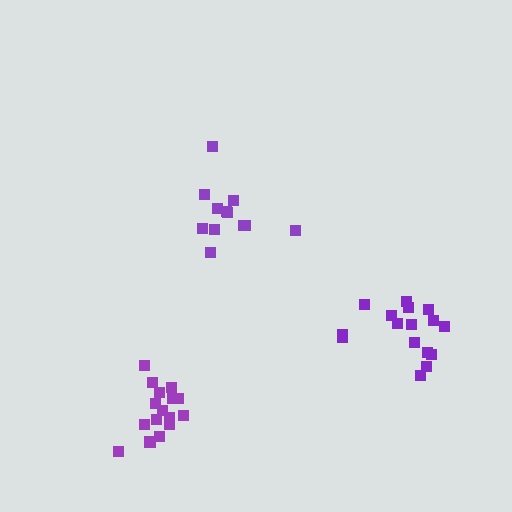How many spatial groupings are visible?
There are 3 spatial groupings.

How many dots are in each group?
Group 1: 16 dots, Group 2: 16 dots, Group 3: 12 dots (44 total).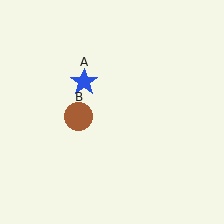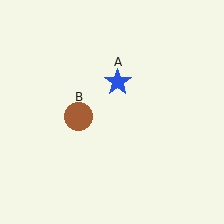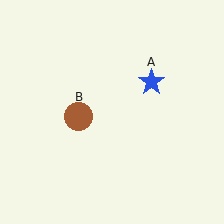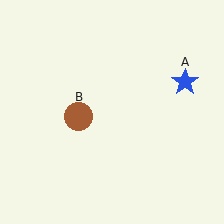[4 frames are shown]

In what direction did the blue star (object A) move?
The blue star (object A) moved right.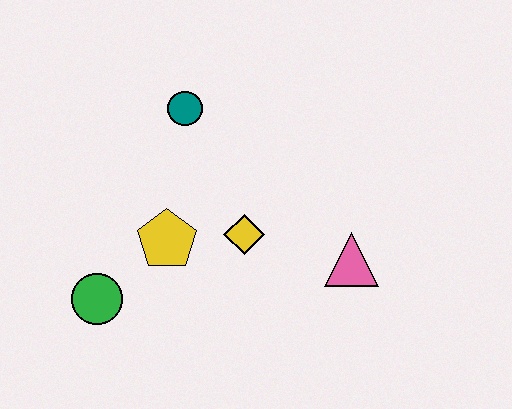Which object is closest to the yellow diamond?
The yellow pentagon is closest to the yellow diamond.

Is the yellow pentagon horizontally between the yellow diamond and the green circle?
Yes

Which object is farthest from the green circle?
The pink triangle is farthest from the green circle.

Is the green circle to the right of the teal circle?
No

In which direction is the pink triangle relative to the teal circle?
The pink triangle is to the right of the teal circle.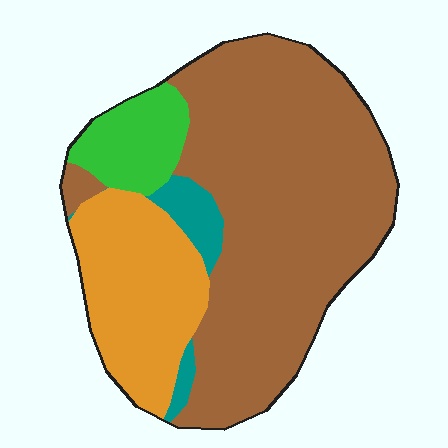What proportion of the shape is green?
Green takes up less than a quarter of the shape.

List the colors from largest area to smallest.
From largest to smallest: brown, orange, green, teal.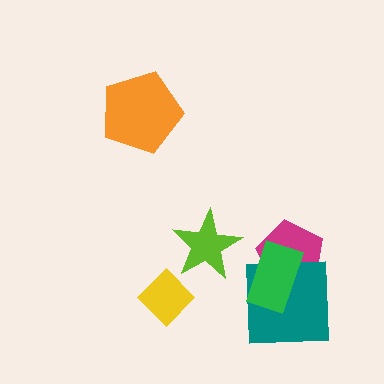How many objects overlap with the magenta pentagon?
2 objects overlap with the magenta pentagon.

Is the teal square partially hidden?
Yes, it is partially covered by another shape.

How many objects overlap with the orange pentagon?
0 objects overlap with the orange pentagon.